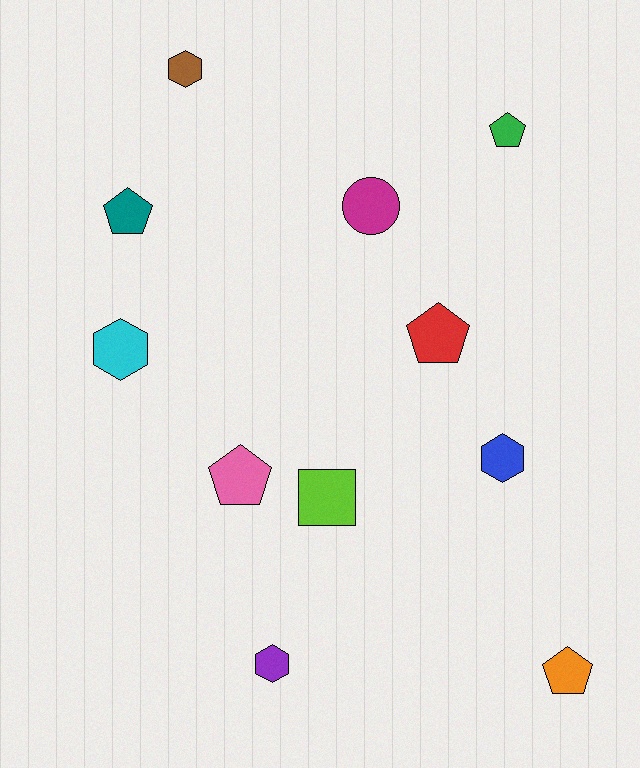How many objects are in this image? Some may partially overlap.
There are 11 objects.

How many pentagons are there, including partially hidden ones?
There are 5 pentagons.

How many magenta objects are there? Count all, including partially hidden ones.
There is 1 magenta object.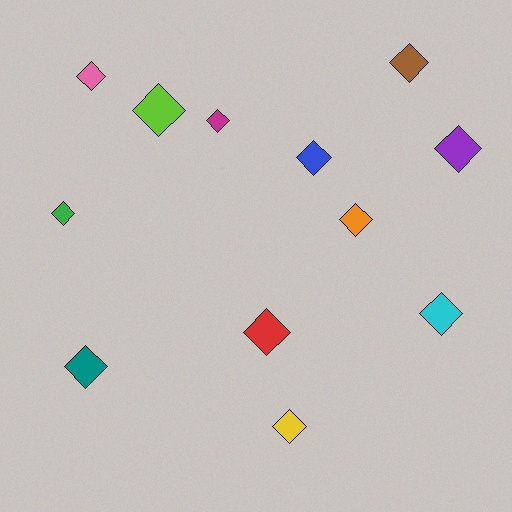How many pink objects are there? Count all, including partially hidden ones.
There is 1 pink object.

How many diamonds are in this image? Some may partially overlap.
There are 12 diamonds.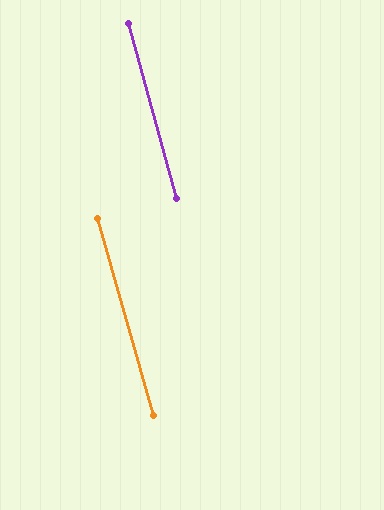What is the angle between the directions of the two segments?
Approximately 1 degree.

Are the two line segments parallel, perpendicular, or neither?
Parallel — their directions differ by only 0.7°.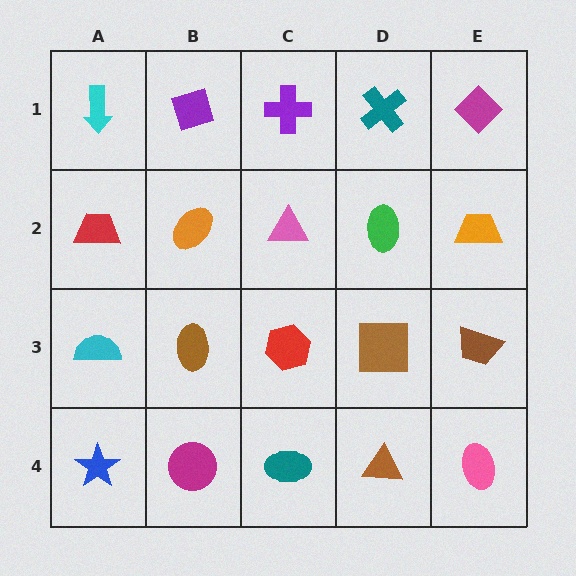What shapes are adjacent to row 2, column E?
A magenta diamond (row 1, column E), a brown trapezoid (row 3, column E), a green ellipse (row 2, column D).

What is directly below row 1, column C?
A pink triangle.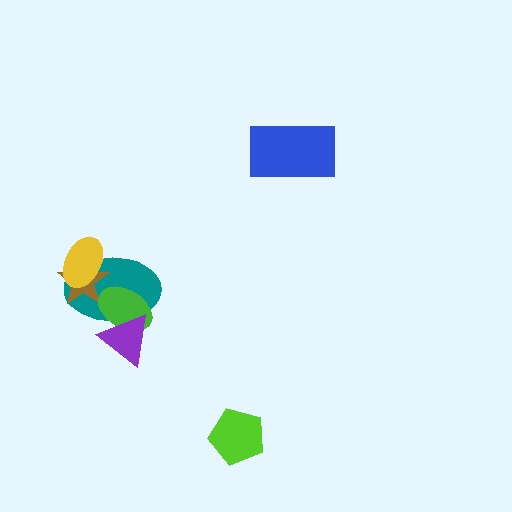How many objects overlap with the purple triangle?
2 objects overlap with the purple triangle.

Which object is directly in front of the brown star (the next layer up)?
The yellow ellipse is directly in front of the brown star.